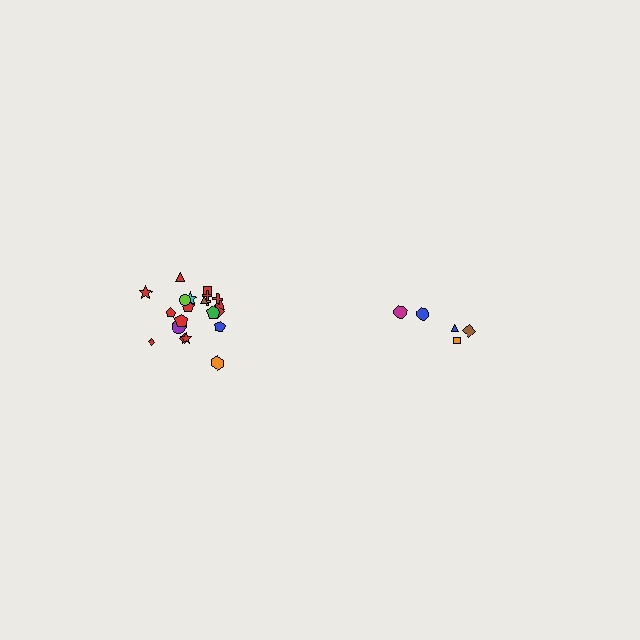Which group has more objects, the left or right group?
The left group.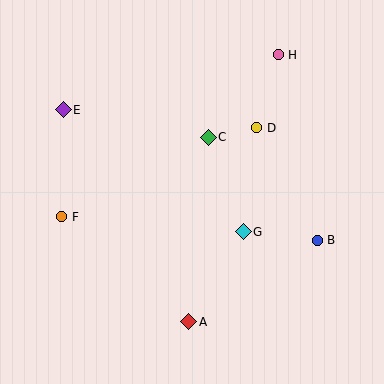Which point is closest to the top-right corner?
Point H is closest to the top-right corner.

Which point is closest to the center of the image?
Point C at (208, 137) is closest to the center.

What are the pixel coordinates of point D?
Point D is at (257, 128).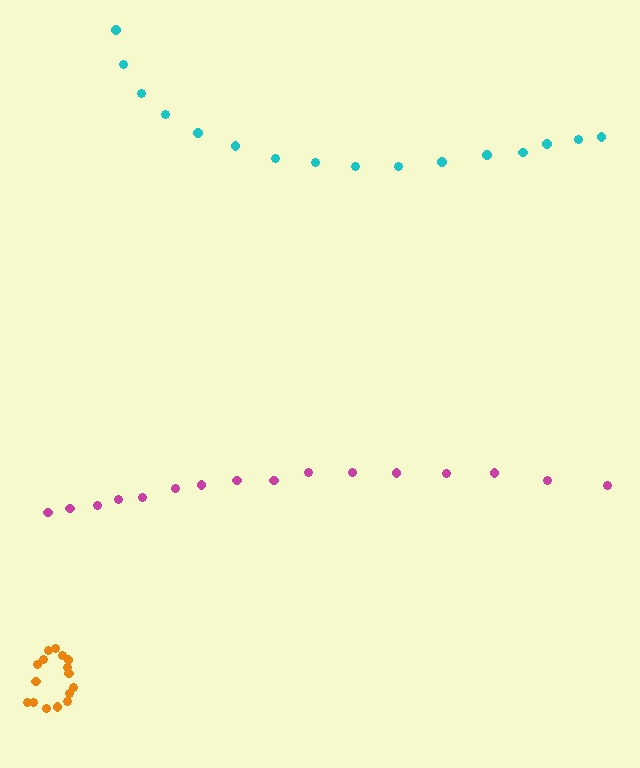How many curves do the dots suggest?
There are 3 distinct paths.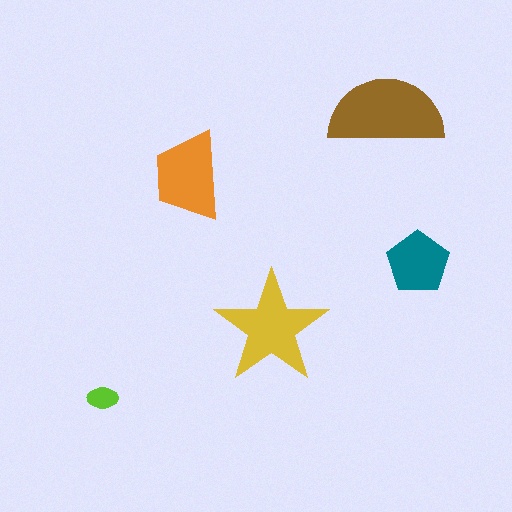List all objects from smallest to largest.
The lime ellipse, the teal pentagon, the orange trapezoid, the yellow star, the brown semicircle.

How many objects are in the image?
There are 5 objects in the image.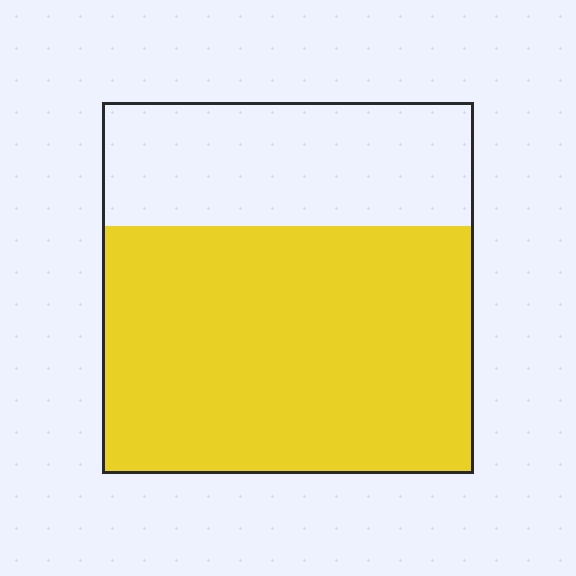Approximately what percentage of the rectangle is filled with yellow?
Approximately 65%.